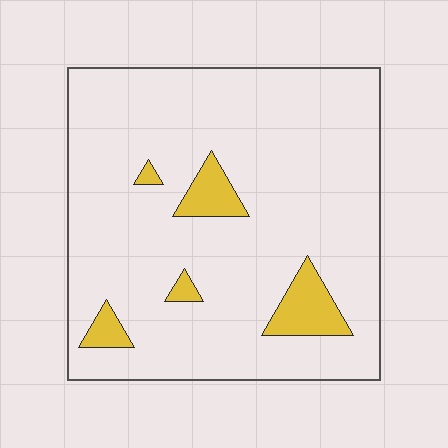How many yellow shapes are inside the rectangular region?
5.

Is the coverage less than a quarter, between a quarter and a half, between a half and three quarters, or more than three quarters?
Less than a quarter.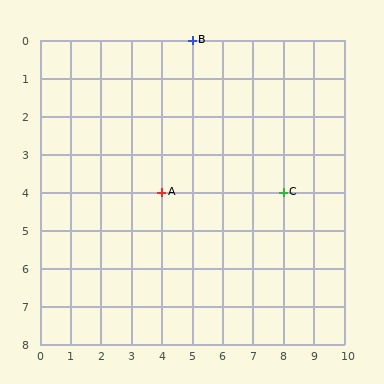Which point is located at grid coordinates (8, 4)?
Point C is at (8, 4).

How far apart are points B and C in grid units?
Points B and C are 3 columns and 4 rows apart (about 5.0 grid units diagonally).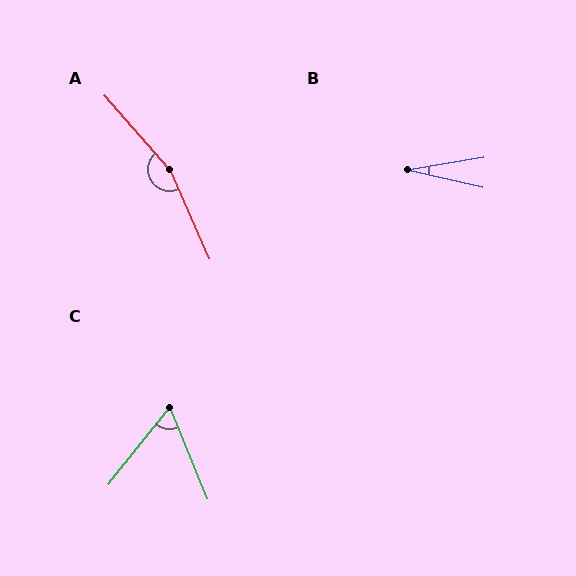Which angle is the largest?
A, at approximately 163 degrees.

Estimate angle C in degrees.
Approximately 61 degrees.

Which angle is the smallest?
B, at approximately 22 degrees.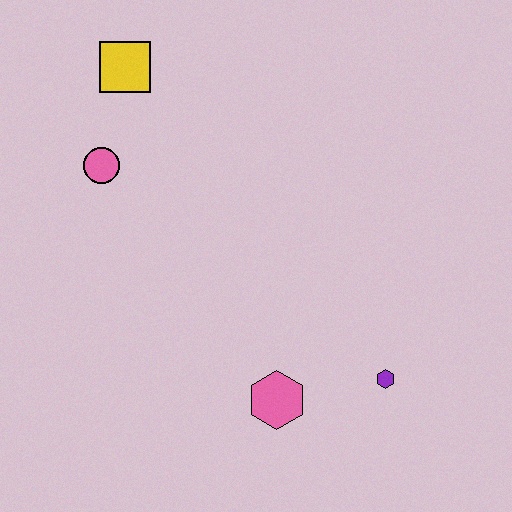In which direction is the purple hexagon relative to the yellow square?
The purple hexagon is below the yellow square.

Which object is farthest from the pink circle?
The purple hexagon is farthest from the pink circle.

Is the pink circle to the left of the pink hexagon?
Yes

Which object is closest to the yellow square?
The pink circle is closest to the yellow square.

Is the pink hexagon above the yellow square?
No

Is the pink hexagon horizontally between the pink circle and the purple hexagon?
Yes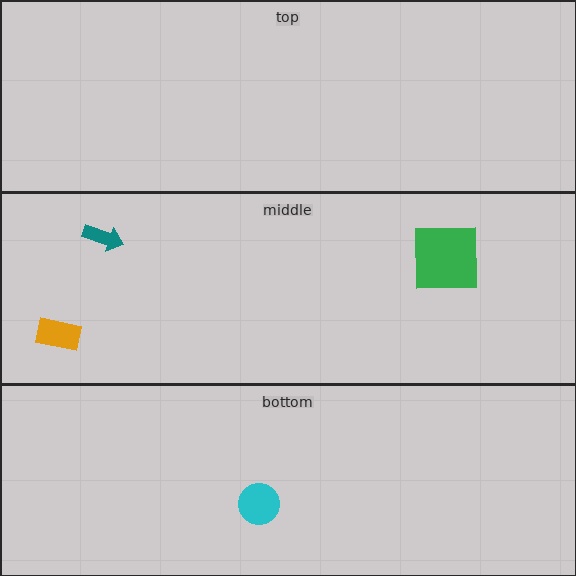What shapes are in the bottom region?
The cyan circle.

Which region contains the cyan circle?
The bottom region.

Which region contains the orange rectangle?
The middle region.